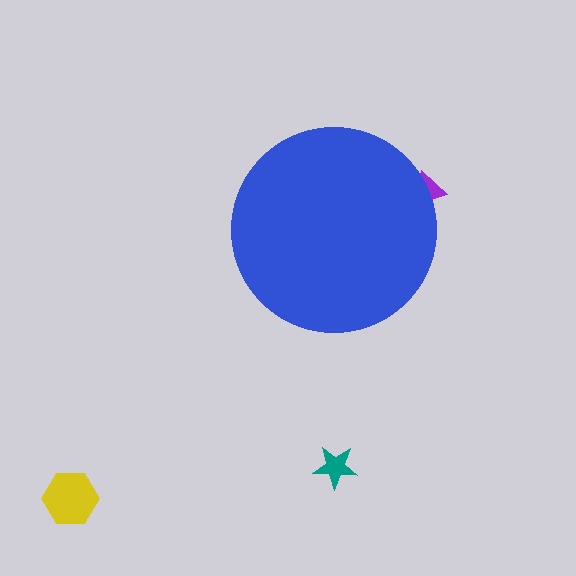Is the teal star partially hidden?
No, the teal star is fully visible.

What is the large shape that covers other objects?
A blue circle.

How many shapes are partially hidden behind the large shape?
1 shape is partially hidden.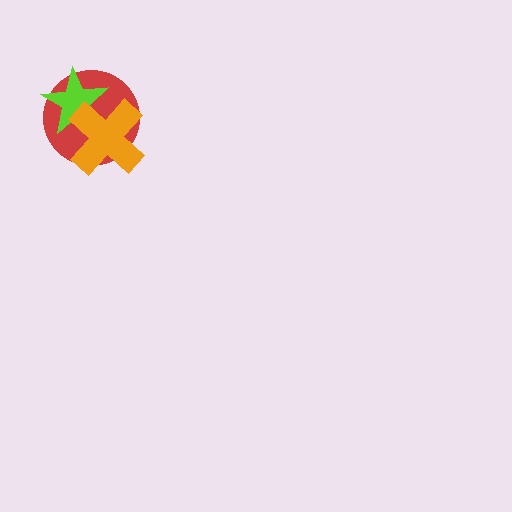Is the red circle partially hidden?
Yes, it is partially covered by another shape.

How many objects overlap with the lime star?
2 objects overlap with the lime star.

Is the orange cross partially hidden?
No, no other shape covers it.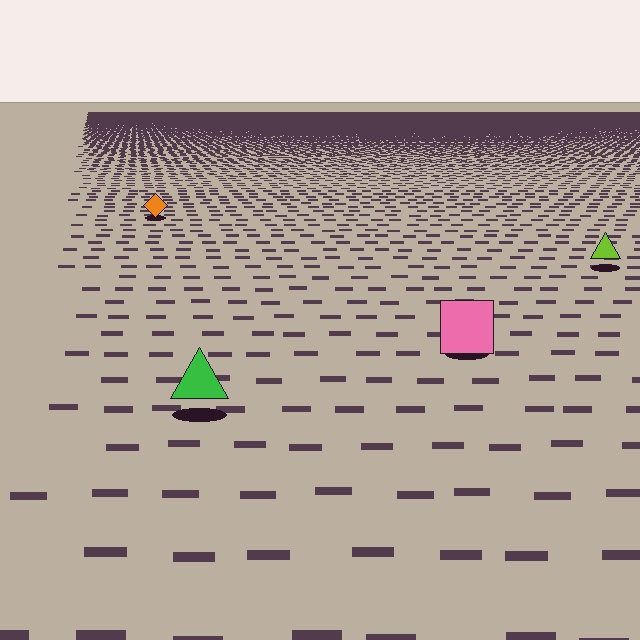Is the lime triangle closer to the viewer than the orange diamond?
Yes. The lime triangle is closer — you can tell from the texture gradient: the ground texture is coarser near it.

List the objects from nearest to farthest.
From nearest to farthest: the green triangle, the pink square, the lime triangle, the orange diamond.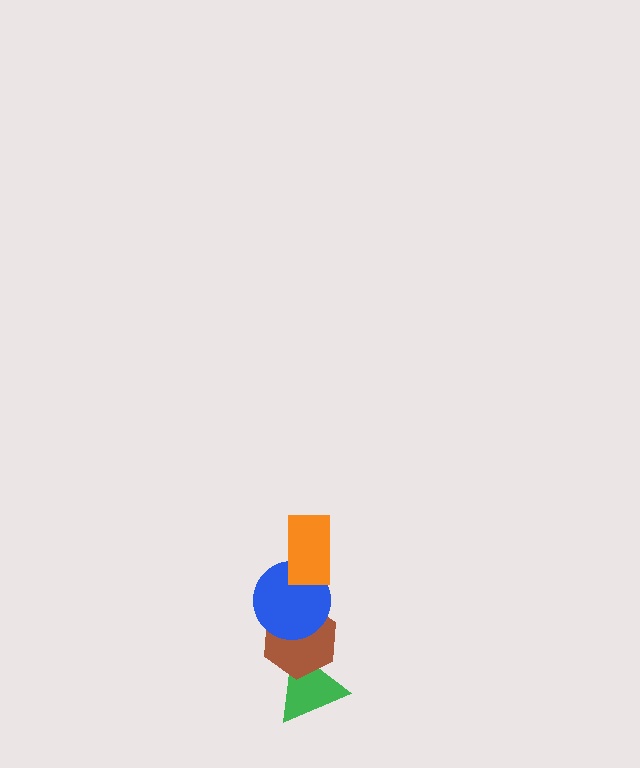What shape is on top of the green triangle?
The brown hexagon is on top of the green triangle.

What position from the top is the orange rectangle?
The orange rectangle is 1st from the top.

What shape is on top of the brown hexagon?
The blue circle is on top of the brown hexagon.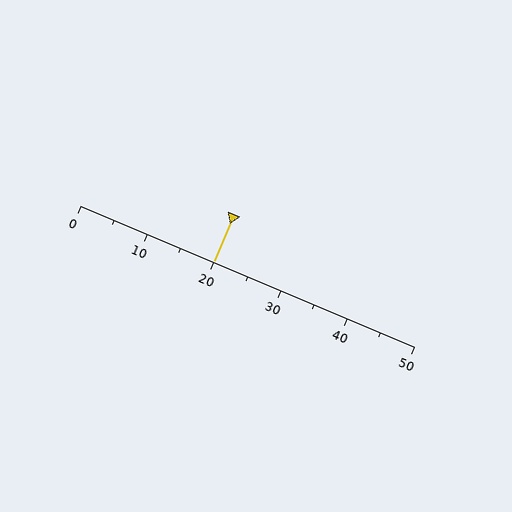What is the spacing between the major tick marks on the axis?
The major ticks are spaced 10 apart.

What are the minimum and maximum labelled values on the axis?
The axis runs from 0 to 50.